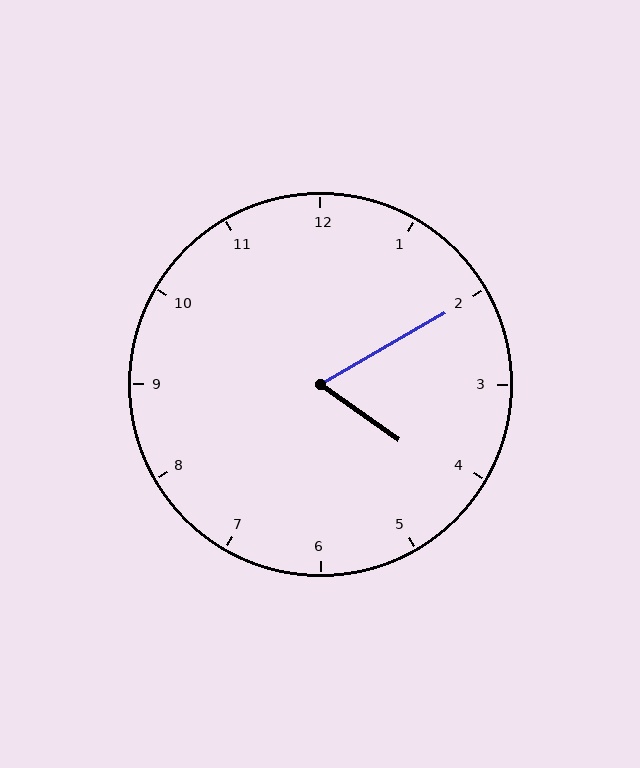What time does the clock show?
4:10.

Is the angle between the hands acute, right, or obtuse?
It is acute.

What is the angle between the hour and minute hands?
Approximately 65 degrees.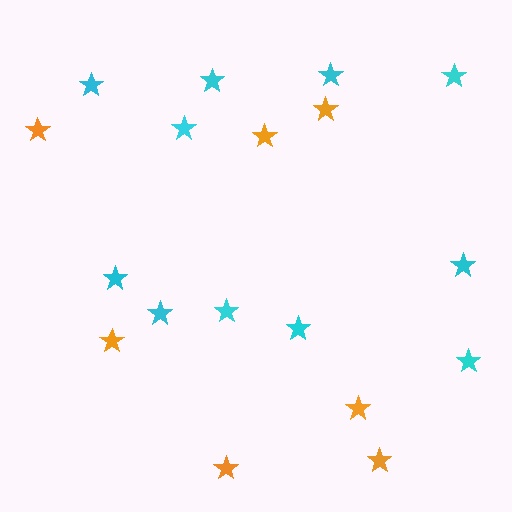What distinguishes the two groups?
There are 2 groups: one group of cyan stars (11) and one group of orange stars (7).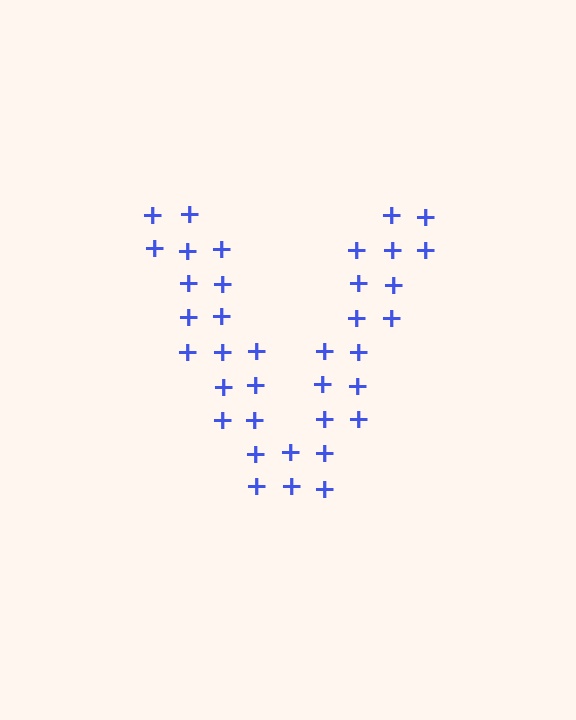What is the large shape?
The large shape is the letter V.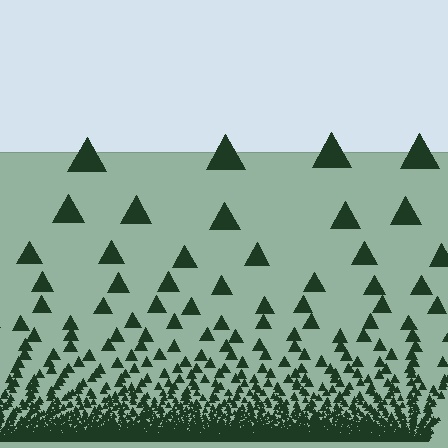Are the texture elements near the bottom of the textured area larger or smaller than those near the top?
Smaller. The gradient is inverted — elements near the bottom are smaller and denser.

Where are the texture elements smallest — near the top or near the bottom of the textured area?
Near the bottom.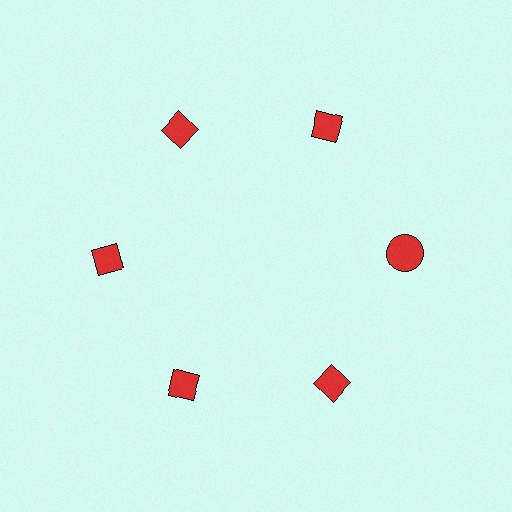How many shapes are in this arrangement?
There are 6 shapes arranged in a ring pattern.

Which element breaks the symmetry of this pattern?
The red circle at roughly the 3 o'clock position breaks the symmetry. All other shapes are red diamonds.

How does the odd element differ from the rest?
It has a different shape: circle instead of diamond.